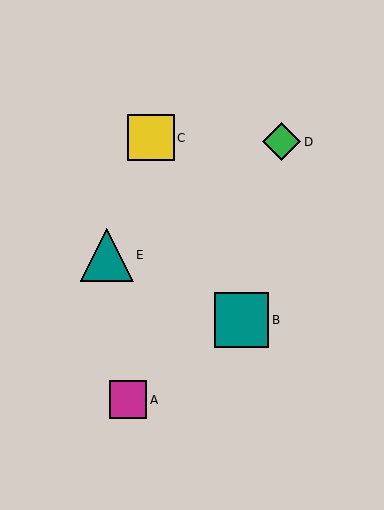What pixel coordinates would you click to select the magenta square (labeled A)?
Click at (128, 400) to select the magenta square A.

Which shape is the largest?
The teal square (labeled B) is the largest.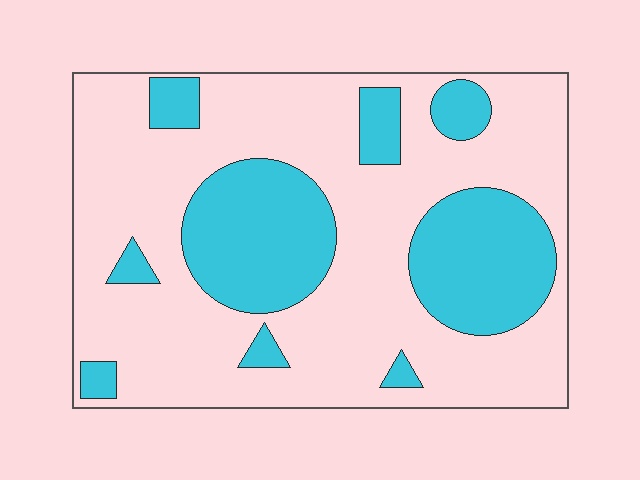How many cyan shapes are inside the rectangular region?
9.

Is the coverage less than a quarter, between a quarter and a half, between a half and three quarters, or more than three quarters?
Between a quarter and a half.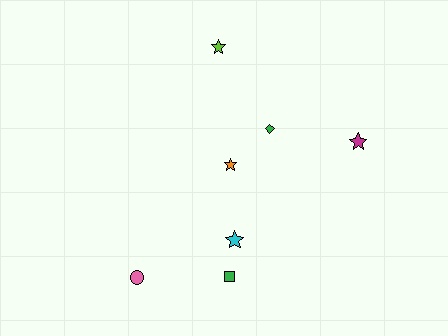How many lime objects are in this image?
There is 1 lime object.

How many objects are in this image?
There are 7 objects.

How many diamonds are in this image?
There is 1 diamond.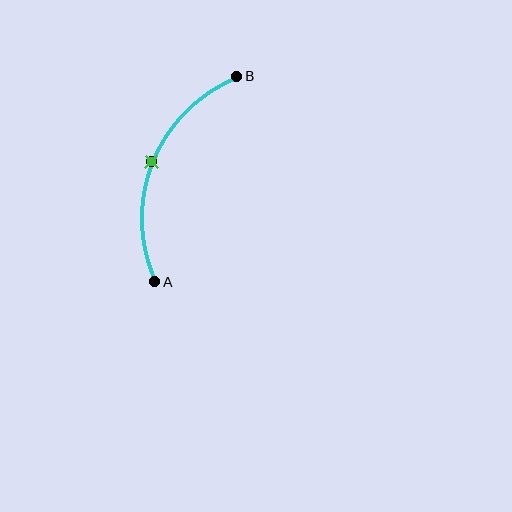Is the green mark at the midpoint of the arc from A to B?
Yes. The green mark lies on the arc at equal arc-length from both A and B — it is the arc midpoint.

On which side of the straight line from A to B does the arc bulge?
The arc bulges to the left of the straight line connecting A and B.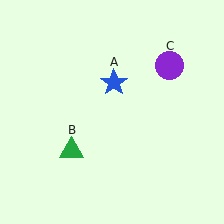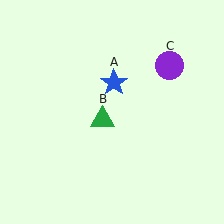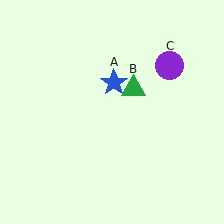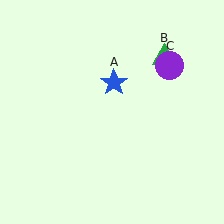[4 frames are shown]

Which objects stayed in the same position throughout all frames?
Blue star (object A) and purple circle (object C) remained stationary.